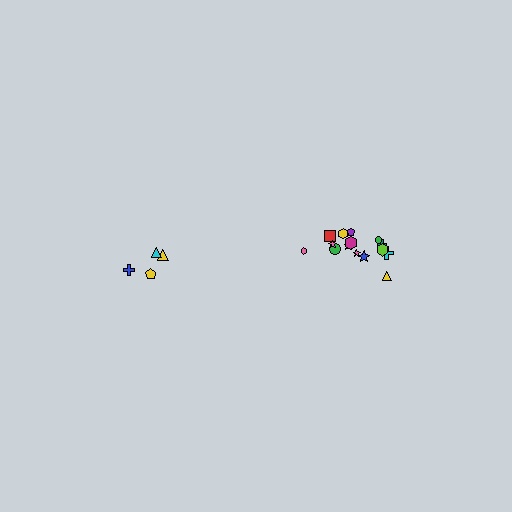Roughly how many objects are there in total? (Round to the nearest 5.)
Roughly 20 objects in total.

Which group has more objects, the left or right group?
The right group.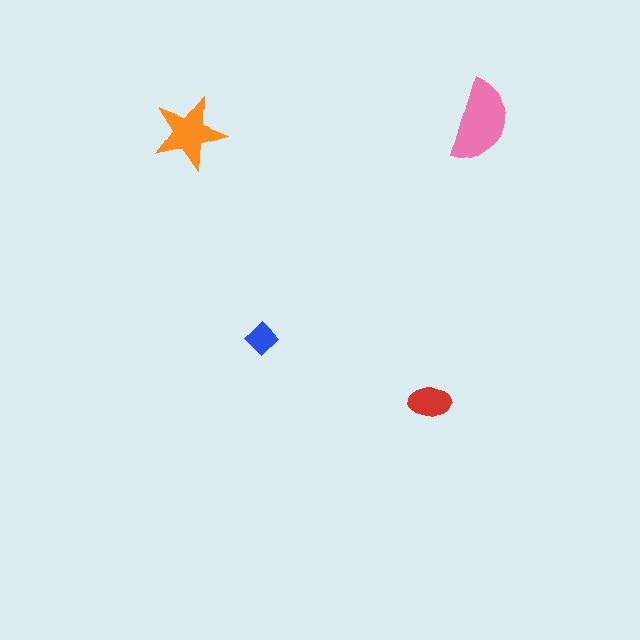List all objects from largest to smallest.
The pink semicircle, the orange star, the red ellipse, the blue diamond.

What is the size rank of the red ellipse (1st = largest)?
3rd.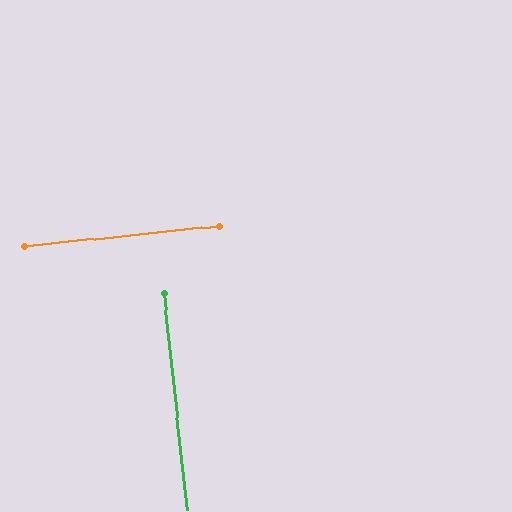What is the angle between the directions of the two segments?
Approximately 90 degrees.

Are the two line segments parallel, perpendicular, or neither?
Perpendicular — they meet at approximately 90°.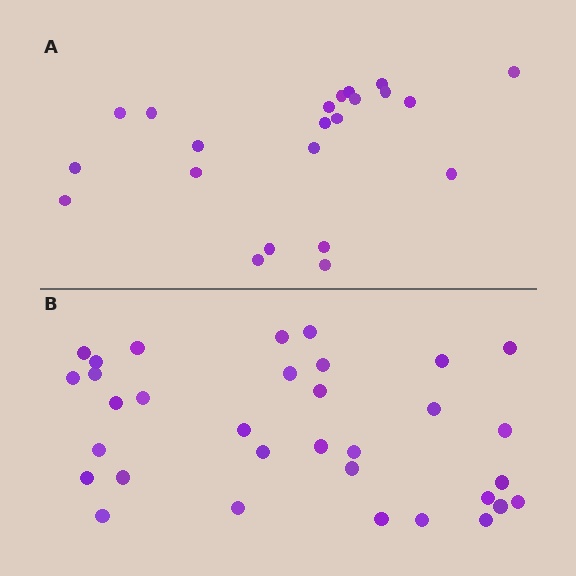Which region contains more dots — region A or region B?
Region B (the bottom region) has more dots.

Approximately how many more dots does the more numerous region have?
Region B has roughly 12 or so more dots than region A.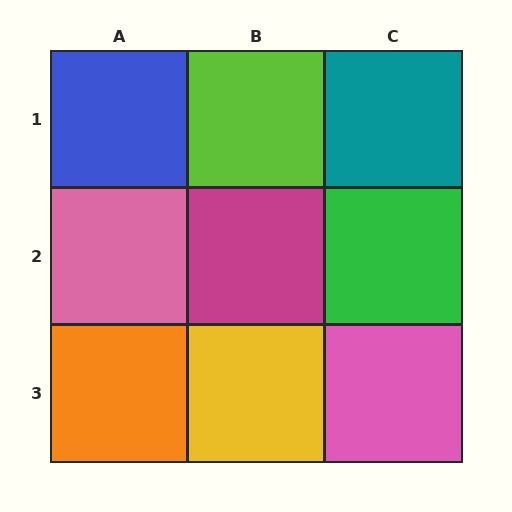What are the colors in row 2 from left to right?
Pink, magenta, green.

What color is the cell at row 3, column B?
Yellow.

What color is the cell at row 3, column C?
Pink.